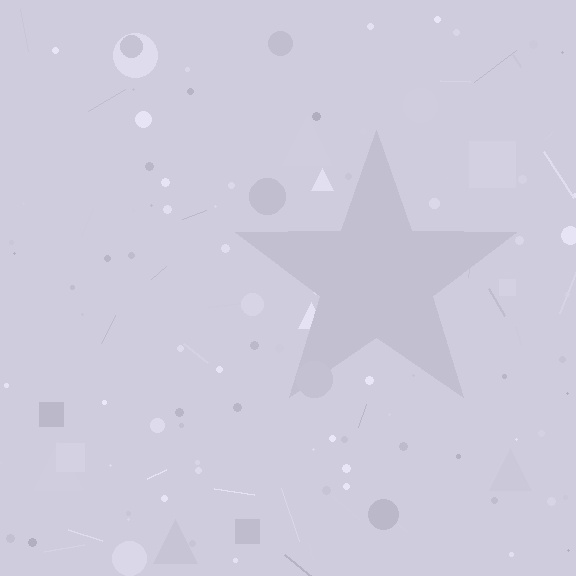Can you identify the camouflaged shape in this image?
The camouflaged shape is a star.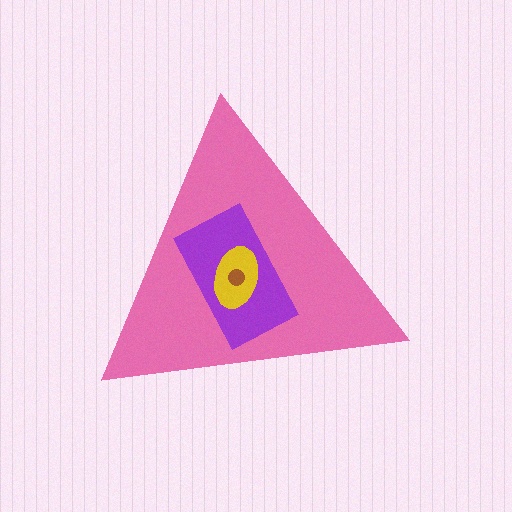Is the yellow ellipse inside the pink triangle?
Yes.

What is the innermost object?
The brown circle.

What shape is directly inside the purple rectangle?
The yellow ellipse.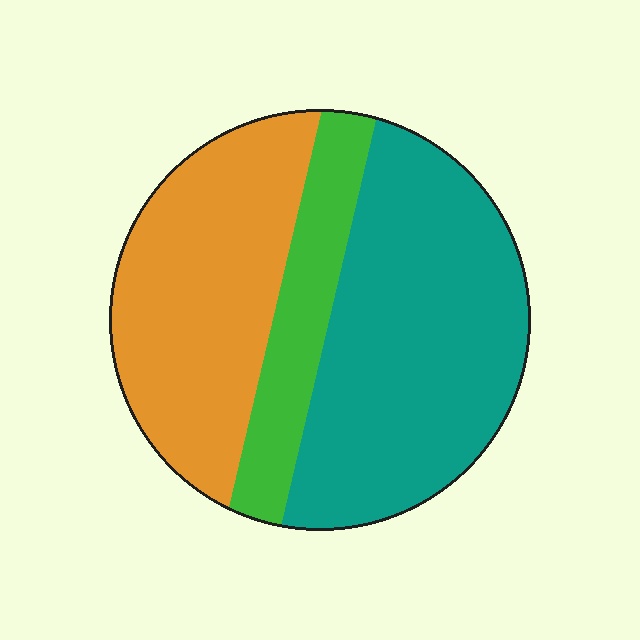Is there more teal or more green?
Teal.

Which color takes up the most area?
Teal, at roughly 45%.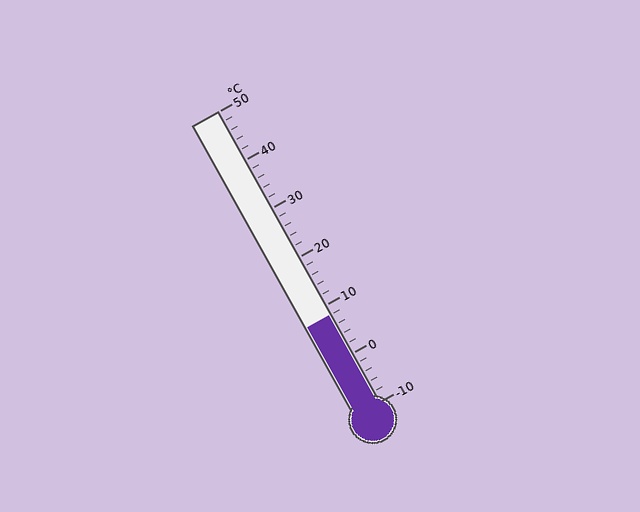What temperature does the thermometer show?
The thermometer shows approximately 8°C.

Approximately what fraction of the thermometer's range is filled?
The thermometer is filled to approximately 30% of its range.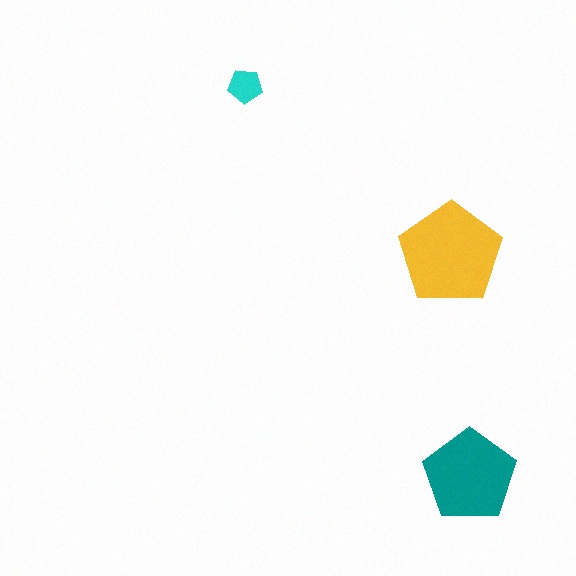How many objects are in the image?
There are 3 objects in the image.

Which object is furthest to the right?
The teal pentagon is rightmost.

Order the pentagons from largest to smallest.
the yellow one, the teal one, the cyan one.